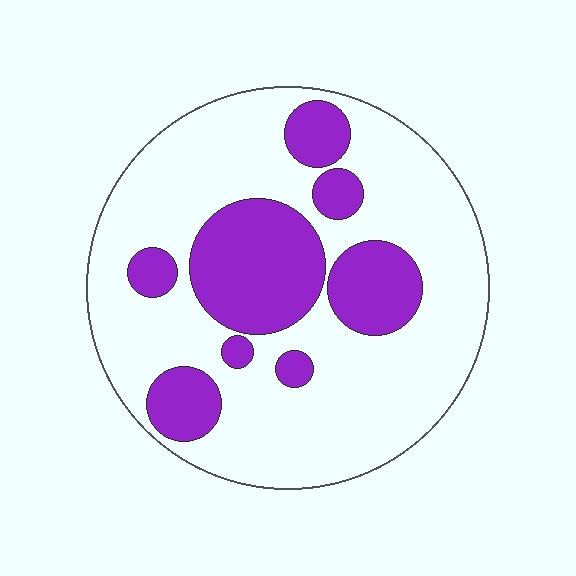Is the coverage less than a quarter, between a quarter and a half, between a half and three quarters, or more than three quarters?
Between a quarter and a half.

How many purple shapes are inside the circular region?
8.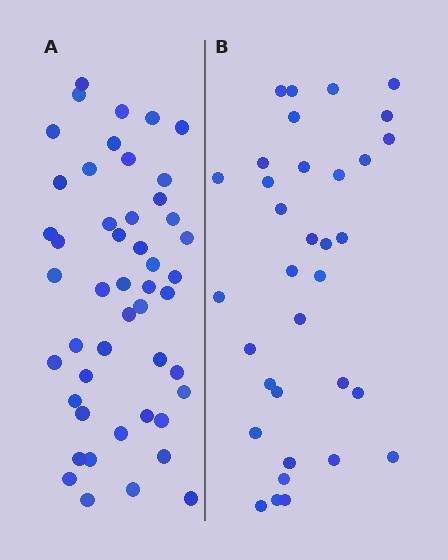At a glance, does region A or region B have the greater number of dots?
Region A (the left region) has more dots.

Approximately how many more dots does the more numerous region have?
Region A has approximately 15 more dots than region B.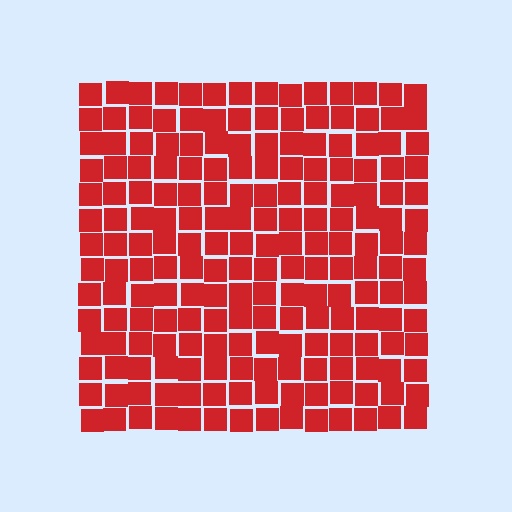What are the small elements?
The small elements are squares.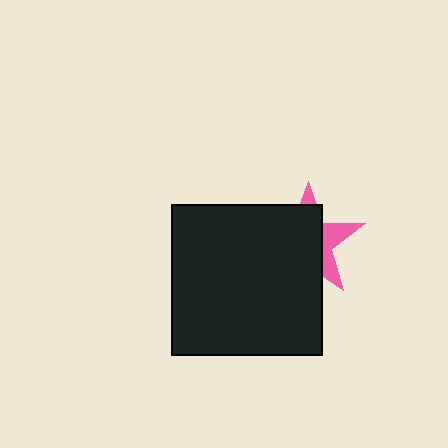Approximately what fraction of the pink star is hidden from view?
Roughly 70% of the pink star is hidden behind the black square.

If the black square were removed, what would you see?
You would see the complete pink star.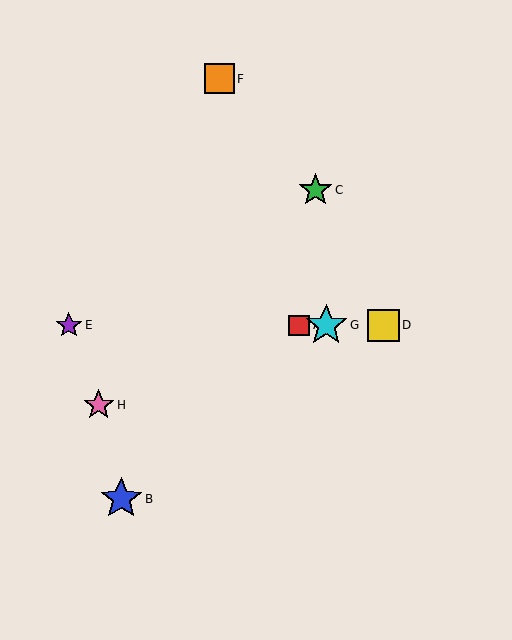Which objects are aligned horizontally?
Objects A, D, E, G are aligned horizontally.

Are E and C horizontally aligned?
No, E is at y≈325 and C is at y≈190.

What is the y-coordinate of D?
Object D is at y≈325.